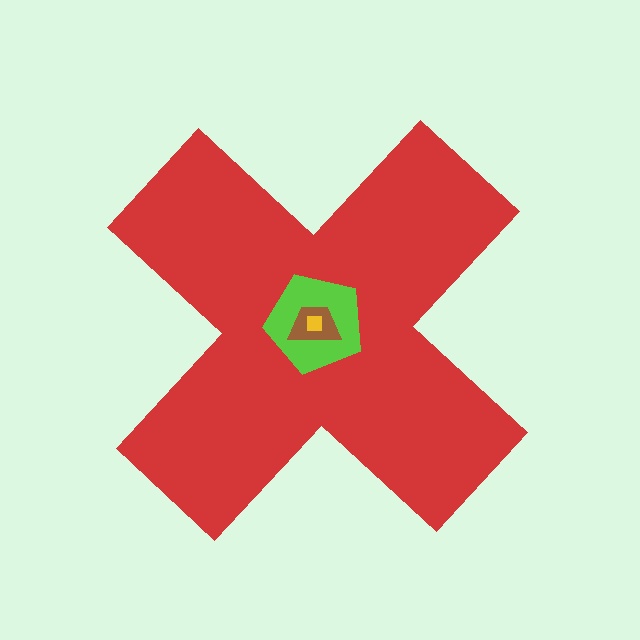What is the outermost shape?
The red cross.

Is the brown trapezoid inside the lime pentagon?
Yes.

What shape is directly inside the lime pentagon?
The brown trapezoid.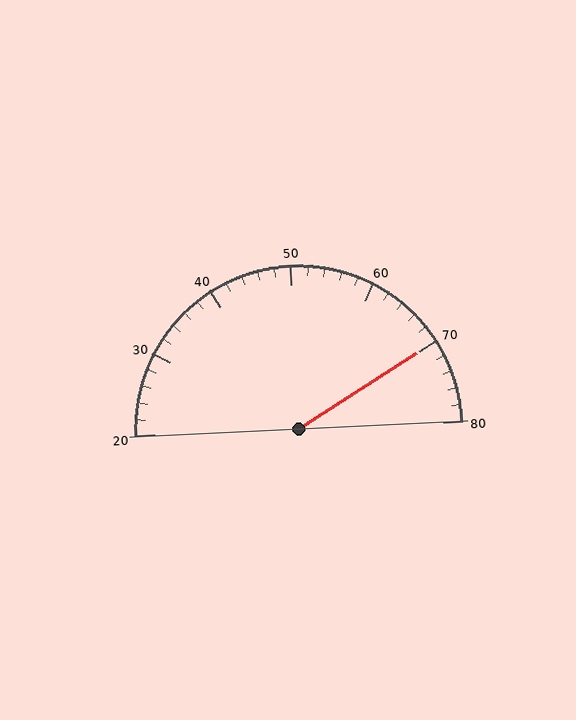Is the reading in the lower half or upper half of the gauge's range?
The reading is in the upper half of the range (20 to 80).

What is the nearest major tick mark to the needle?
The nearest major tick mark is 70.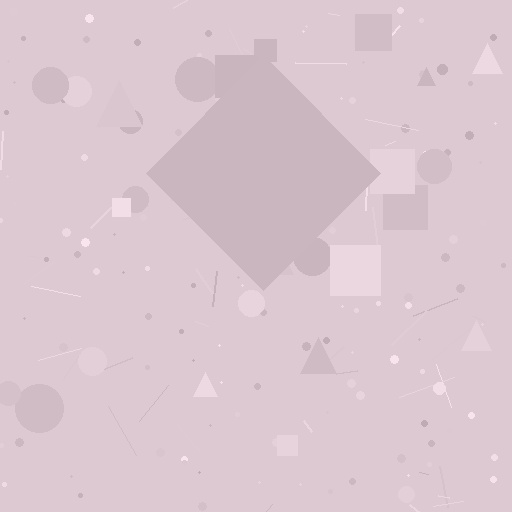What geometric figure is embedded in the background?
A diamond is embedded in the background.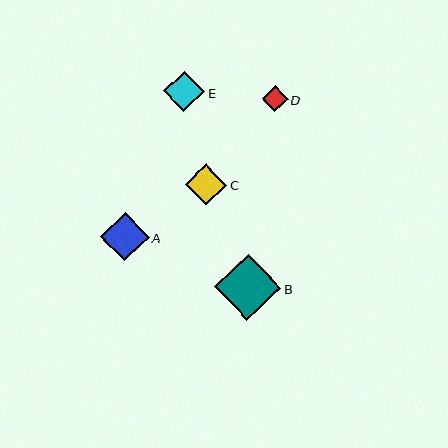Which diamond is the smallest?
Diamond D is the smallest with a size of approximately 26 pixels.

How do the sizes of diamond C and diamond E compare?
Diamond C and diamond E are approximately the same size.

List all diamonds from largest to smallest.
From largest to smallest: B, A, C, E, D.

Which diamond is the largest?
Diamond B is the largest with a size of approximately 66 pixels.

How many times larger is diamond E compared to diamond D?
Diamond E is approximately 1.6 times the size of diamond D.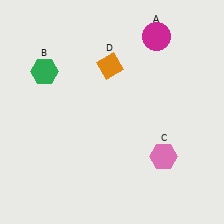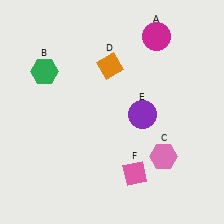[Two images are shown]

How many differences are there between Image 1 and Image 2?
There are 2 differences between the two images.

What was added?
A purple circle (E), a pink diamond (F) were added in Image 2.